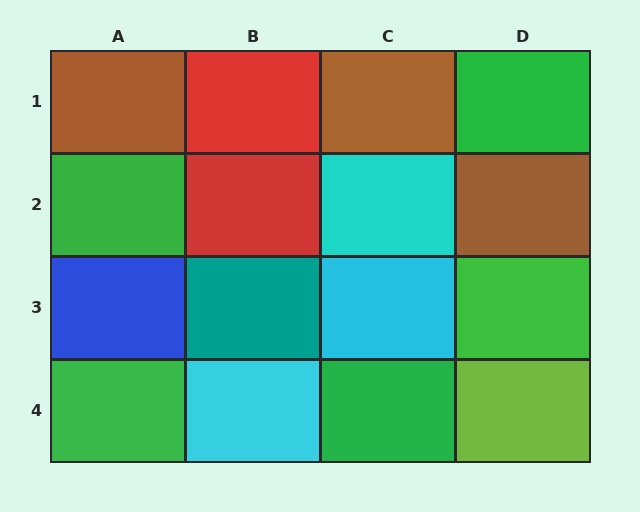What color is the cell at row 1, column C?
Brown.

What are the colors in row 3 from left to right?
Blue, teal, cyan, green.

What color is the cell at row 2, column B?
Red.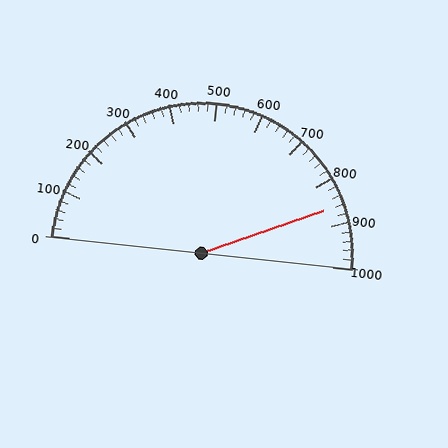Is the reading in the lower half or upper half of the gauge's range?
The reading is in the upper half of the range (0 to 1000).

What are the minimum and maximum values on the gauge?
The gauge ranges from 0 to 1000.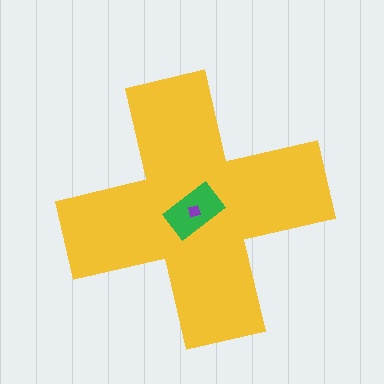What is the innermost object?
The purple diamond.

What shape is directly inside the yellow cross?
The green rectangle.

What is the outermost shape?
The yellow cross.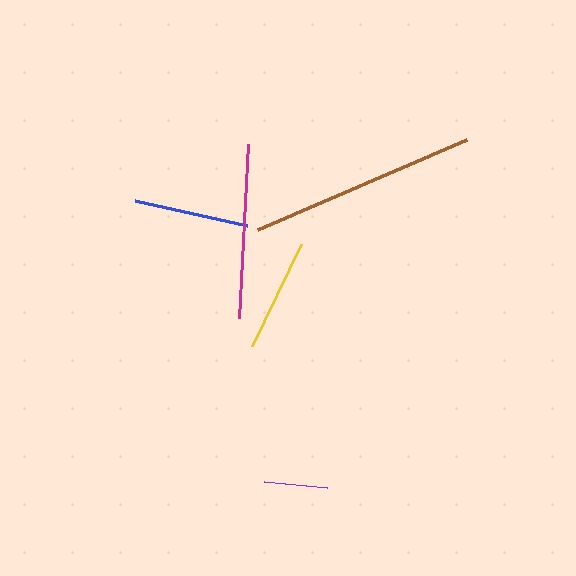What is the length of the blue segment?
The blue segment is approximately 115 pixels long.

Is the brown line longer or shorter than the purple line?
The brown line is longer than the purple line.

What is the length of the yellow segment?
The yellow segment is approximately 113 pixels long.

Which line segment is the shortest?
The purple line is the shortest at approximately 63 pixels.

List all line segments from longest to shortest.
From longest to shortest: brown, magenta, blue, yellow, purple.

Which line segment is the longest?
The brown line is the longest at approximately 227 pixels.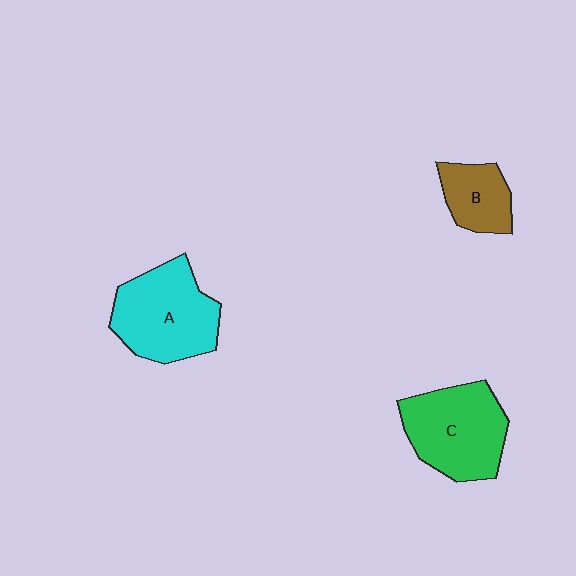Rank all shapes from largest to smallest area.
From largest to smallest: A (cyan), C (green), B (brown).